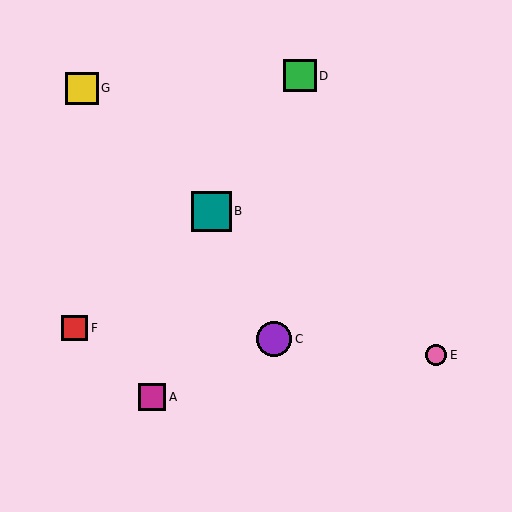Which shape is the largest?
The teal square (labeled B) is the largest.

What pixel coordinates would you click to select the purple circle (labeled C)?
Click at (274, 339) to select the purple circle C.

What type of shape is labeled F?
Shape F is a red square.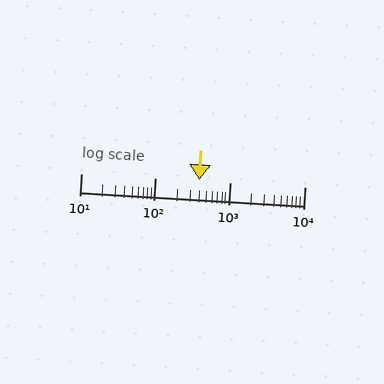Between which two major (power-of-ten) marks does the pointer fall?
The pointer is between 100 and 1000.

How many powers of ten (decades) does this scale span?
The scale spans 3 decades, from 10 to 10000.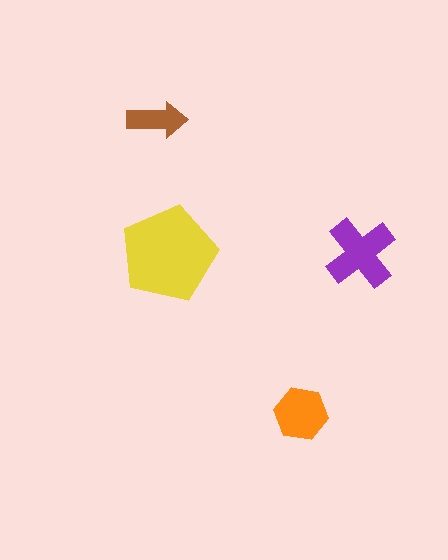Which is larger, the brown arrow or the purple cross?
The purple cross.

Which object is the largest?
The yellow pentagon.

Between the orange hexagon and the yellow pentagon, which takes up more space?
The yellow pentagon.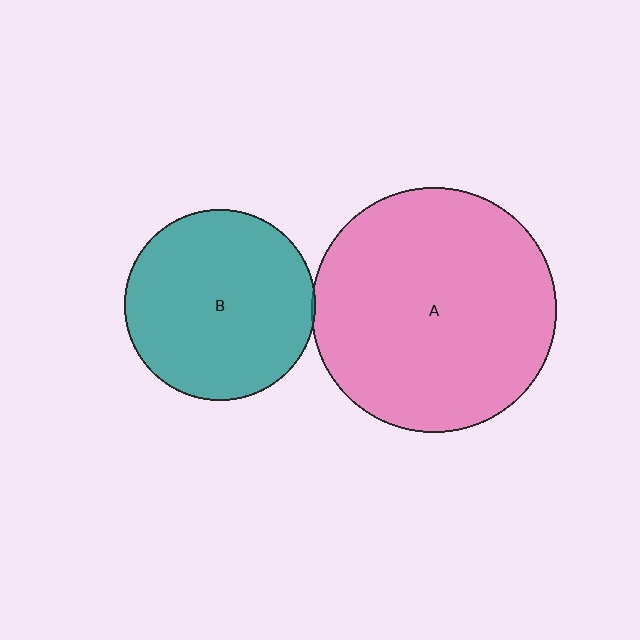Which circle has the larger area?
Circle A (pink).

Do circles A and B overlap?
Yes.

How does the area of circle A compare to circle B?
Approximately 1.6 times.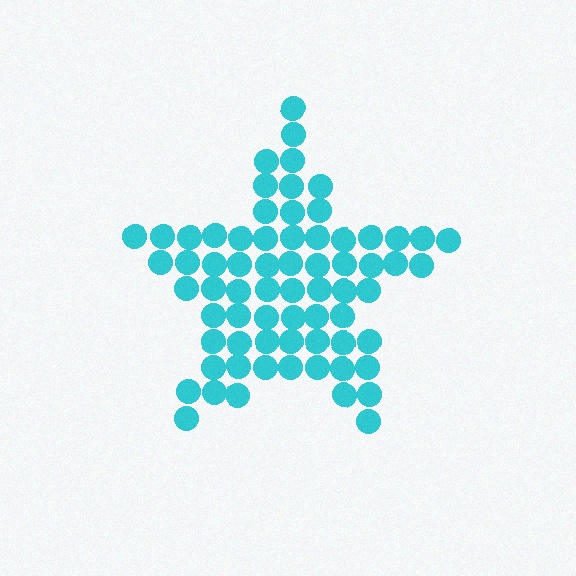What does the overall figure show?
The overall figure shows a star.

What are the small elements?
The small elements are circles.